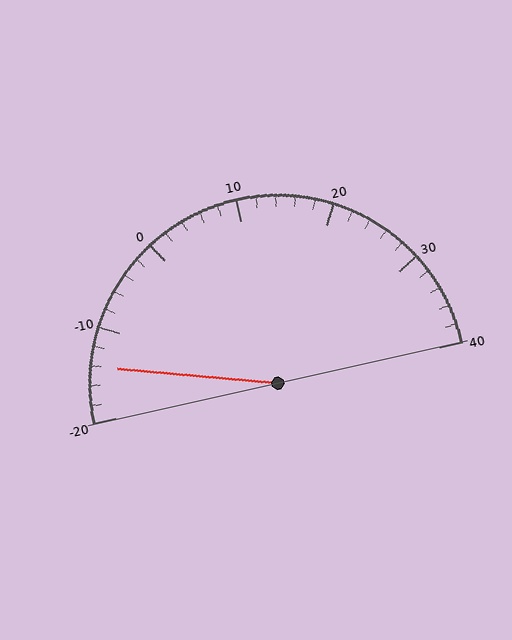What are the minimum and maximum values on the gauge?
The gauge ranges from -20 to 40.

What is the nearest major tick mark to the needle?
The nearest major tick mark is -10.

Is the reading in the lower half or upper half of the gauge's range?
The reading is in the lower half of the range (-20 to 40).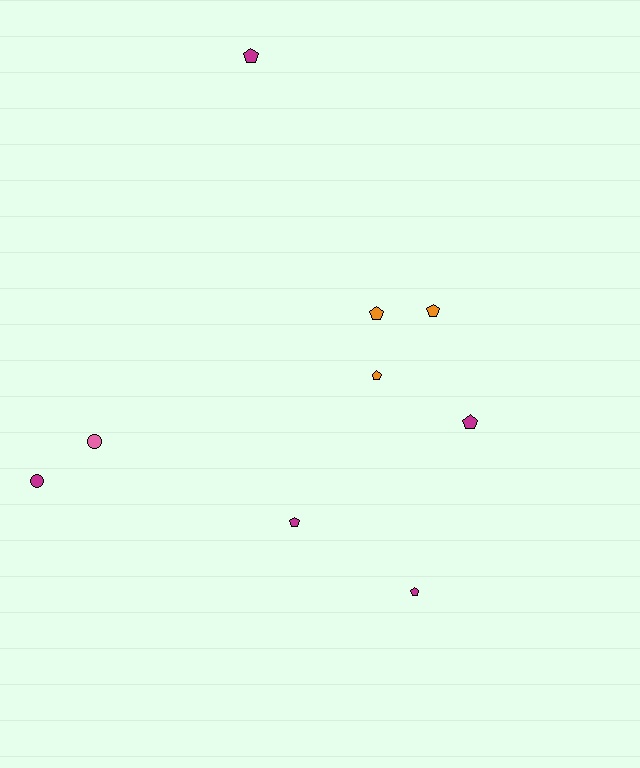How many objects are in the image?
There are 9 objects.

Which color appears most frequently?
Magenta, with 5 objects.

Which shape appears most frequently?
Pentagon, with 7 objects.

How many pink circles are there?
There is 1 pink circle.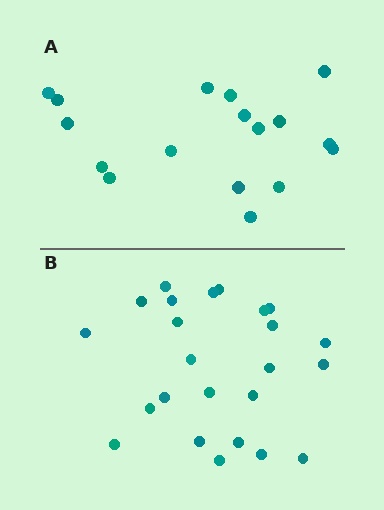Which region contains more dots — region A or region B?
Region B (the bottom region) has more dots.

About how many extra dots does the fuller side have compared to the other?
Region B has roughly 8 or so more dots than region A.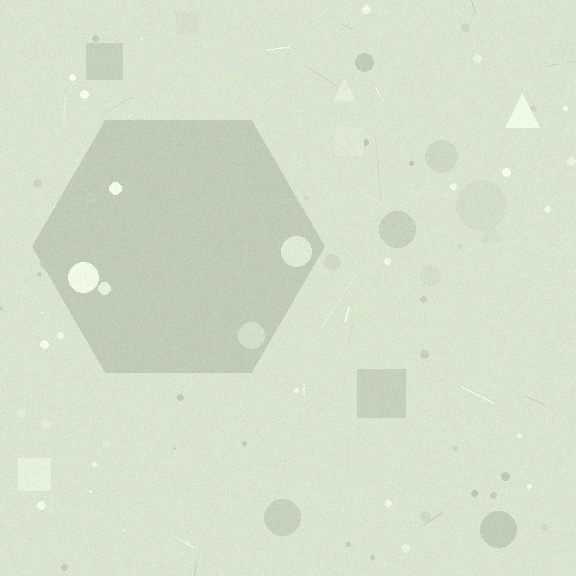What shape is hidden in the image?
A hexagon is hidden in the image.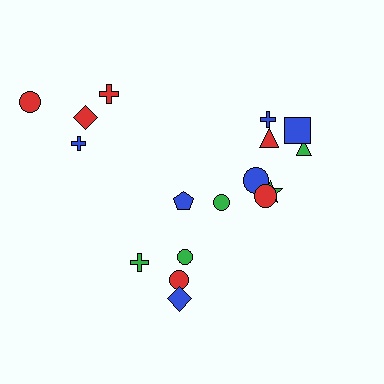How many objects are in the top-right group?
There are 8 objects.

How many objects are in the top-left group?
There are 4 objects.